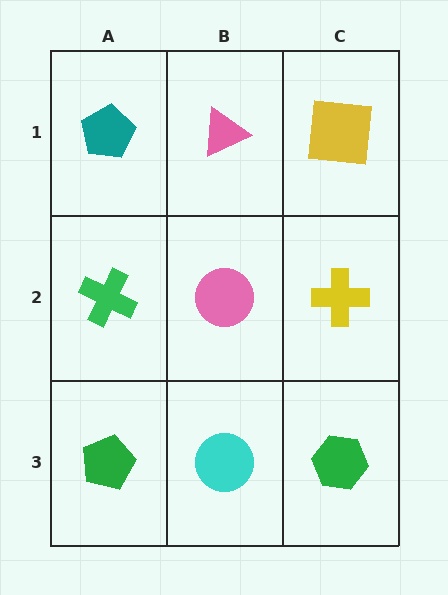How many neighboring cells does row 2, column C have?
3.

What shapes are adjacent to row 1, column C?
A yellow cross (row 2, column C), a pink triangle (row 1, column B).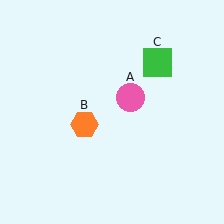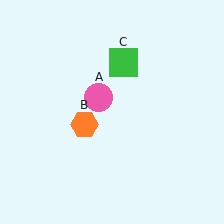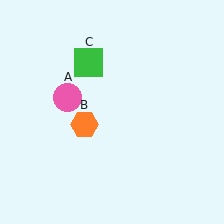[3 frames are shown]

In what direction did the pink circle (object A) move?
The pink circle (object A) moved left.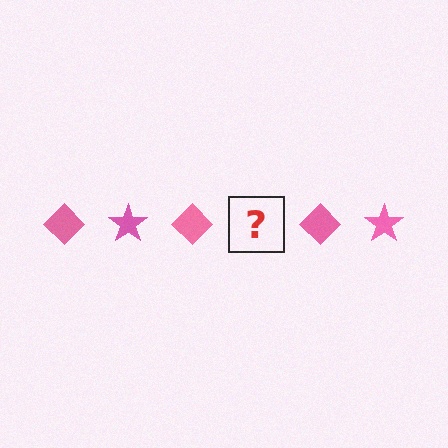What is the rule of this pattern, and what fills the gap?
The rule is that the pattern cycles through diamond, star shapes in pink. The gap should be filled with a pink star.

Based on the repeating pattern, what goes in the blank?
The blank should be a pink star.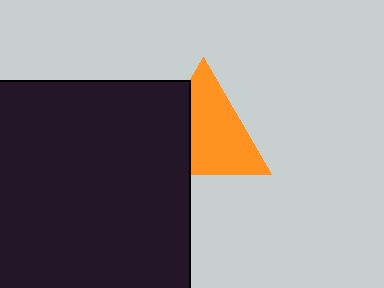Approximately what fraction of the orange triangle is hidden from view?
Roughly 35% of the orange triangle is hidden behind the black square.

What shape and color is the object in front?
The object in front is a black square.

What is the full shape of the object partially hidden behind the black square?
The partially hidden object is an orange triangle.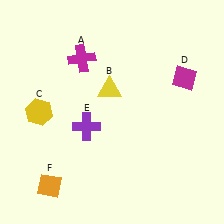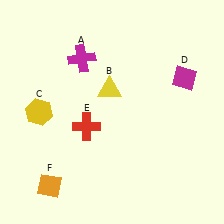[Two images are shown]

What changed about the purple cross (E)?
In Image 1, E is purple. In Image 2, it changed to red.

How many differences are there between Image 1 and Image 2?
There is 1 difference between the two images.